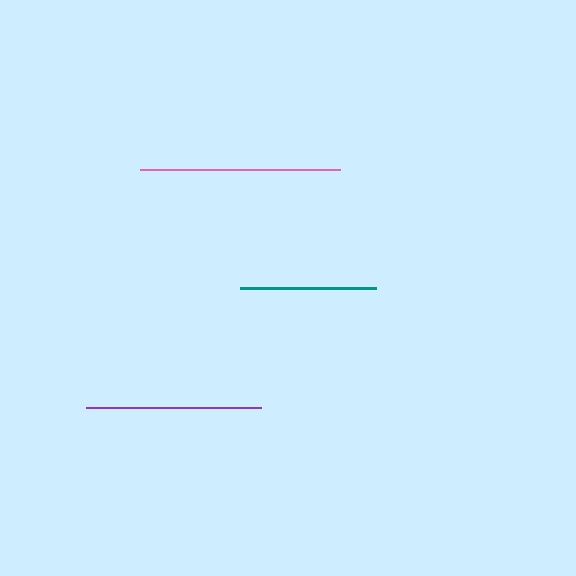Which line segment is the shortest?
The teal line is the shortest at approximately 136 pixels.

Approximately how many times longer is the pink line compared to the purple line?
The pink line is approximately 1.1 times the length of the purple line.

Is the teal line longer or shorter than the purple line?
The purple line is longer than the teal line.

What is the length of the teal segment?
The teal segment is approximately 136 pixels long.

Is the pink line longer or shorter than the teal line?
The pink line is longer than the teal line.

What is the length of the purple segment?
The purple segment is approximately 175 pixels long.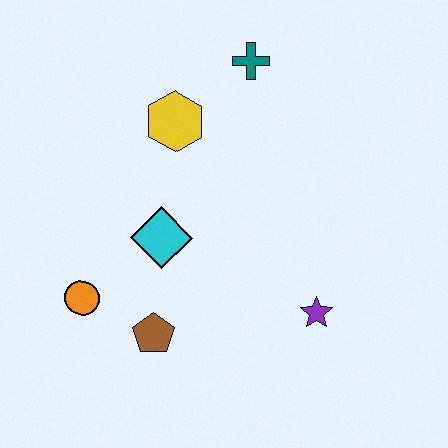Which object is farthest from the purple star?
The teal cross is farthest from the purple star.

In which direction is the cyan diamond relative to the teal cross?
The cyan diamond is below the teal cross.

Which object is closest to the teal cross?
The yellow hexagon is closest to the teal cross.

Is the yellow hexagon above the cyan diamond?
Yes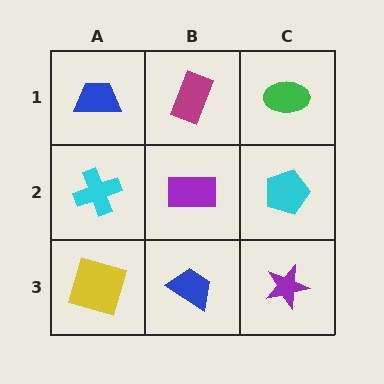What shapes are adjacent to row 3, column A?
A cyan cross (row 2, column A), a blue trapezoid (row 3, column B).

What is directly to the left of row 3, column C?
A blue trapezoid.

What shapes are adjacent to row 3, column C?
A cyan pentagon (row 2, column C), a blue trapezoid (row 3, column B).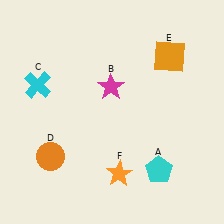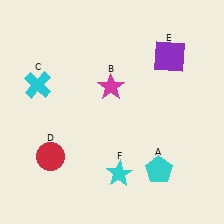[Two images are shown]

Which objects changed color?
D changed from orange to red. E changed from orange to purple. F changed from orange to cyan.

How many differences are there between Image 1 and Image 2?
There are 3 differences between the two images.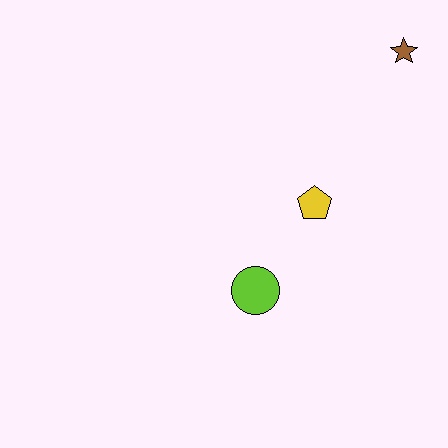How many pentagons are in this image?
There is 1 pentagon.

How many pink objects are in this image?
There are no pink objects.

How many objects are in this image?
There are 3 objects.